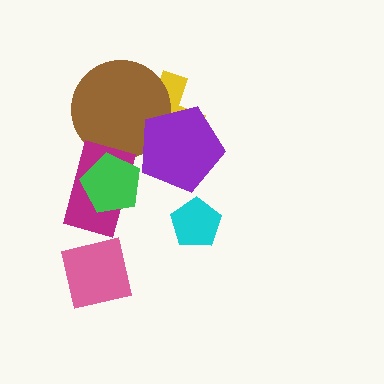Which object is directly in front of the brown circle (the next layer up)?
The purple pentagon is directly in front of the brown circle.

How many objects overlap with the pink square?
0 objects overlap with the pink square.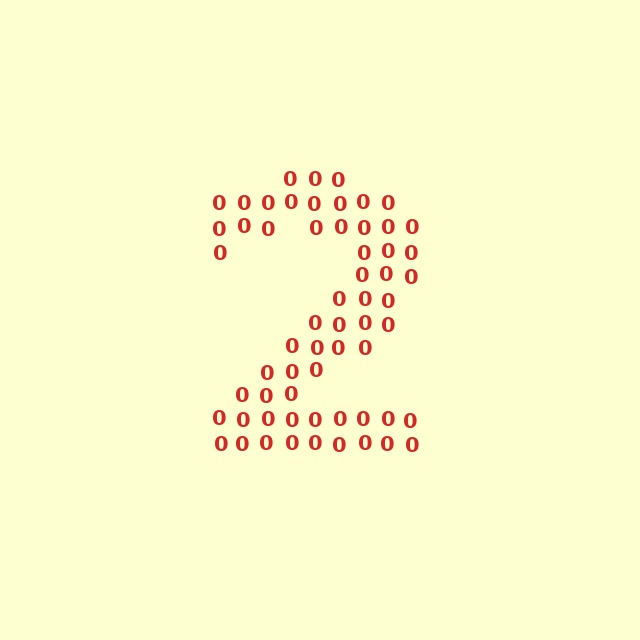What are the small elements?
The small elements are digit 0's.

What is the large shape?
The large shape is the digit 2.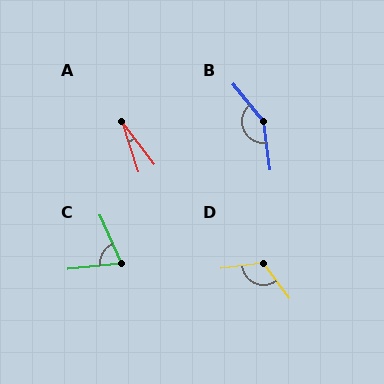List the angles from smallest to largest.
A (18°), C (72°), D (119°), B (149°).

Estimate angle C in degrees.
Approximately 72 degrees.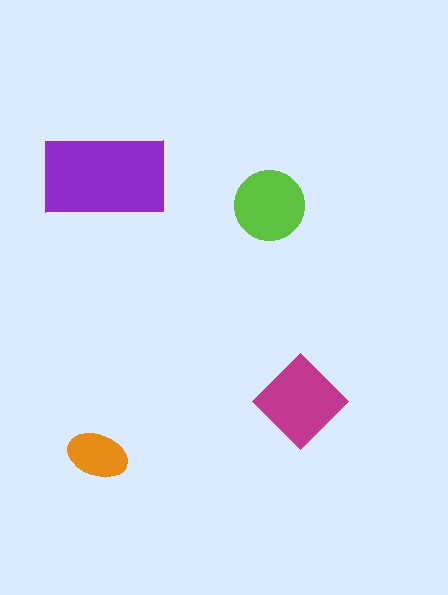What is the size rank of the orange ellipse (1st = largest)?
4th.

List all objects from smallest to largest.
The orange ellipse, the lime circle, the magenta diamond, the purple rectangle.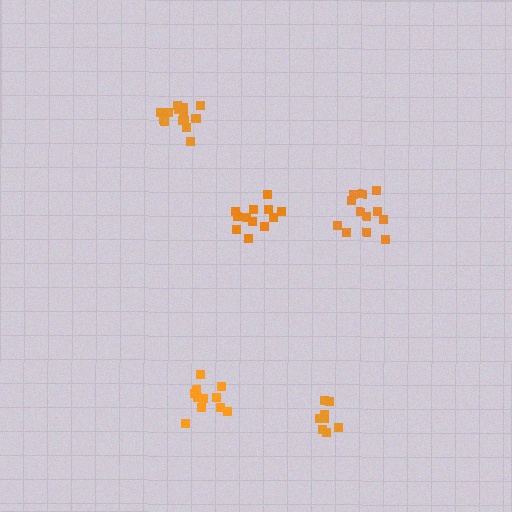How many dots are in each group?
Group 1: 14 dots, Group 2: 12 dots, Group 3: 8 dots, Group 4: 12 dots, Group 5: 11 dots (57 total).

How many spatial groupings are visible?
There are 5 spatial groupings.